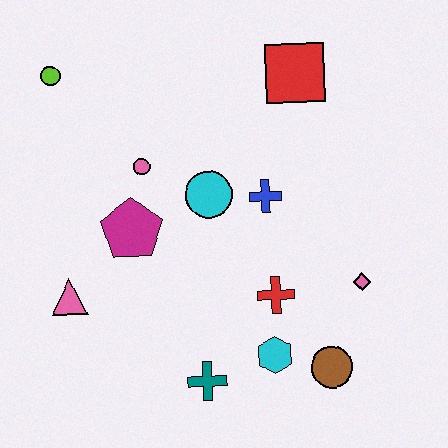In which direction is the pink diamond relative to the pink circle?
The pink diamond is to the right of the pink circle.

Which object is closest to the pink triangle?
The magenta pentagon is closest to the pink triangle.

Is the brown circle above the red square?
No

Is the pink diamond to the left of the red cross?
No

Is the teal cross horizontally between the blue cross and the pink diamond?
No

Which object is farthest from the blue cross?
The lime circle is farthest from the blue cross.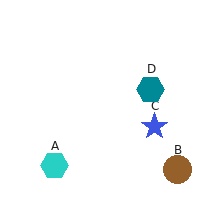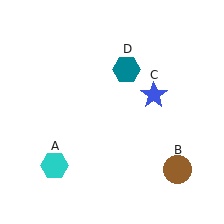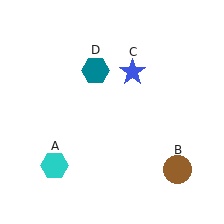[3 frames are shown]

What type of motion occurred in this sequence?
The blue star (object C), teal hexagon (object D) rotated counterclockwise around the center of the scene.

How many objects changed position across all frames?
2 objects changed position: blue star (object C), teal hexagon (object D).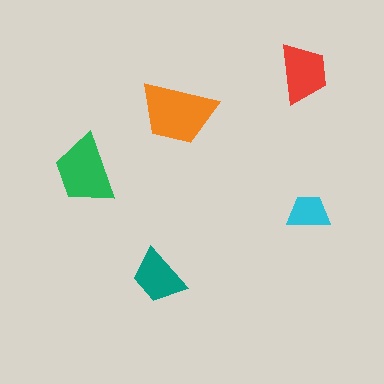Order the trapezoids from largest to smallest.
the orange one, the green one, the red one, the teal one, the cyan one.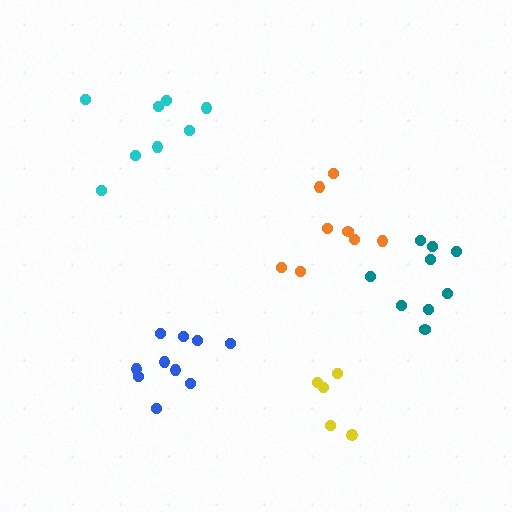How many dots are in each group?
Group 1: 8 dots, Group 2: 5 dots, Group 3: 9 dots, Group 4: 10 dots, Group 5: 8 dots (40 total).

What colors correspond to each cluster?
The clusters are colored: orange, yellow, teal, blue, cyan.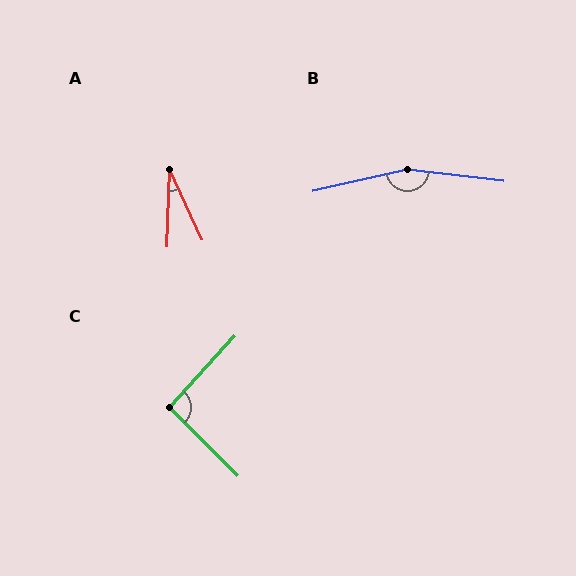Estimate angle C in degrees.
Approximately 92 degrees.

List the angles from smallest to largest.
A (26°), C (92°), B (160°).